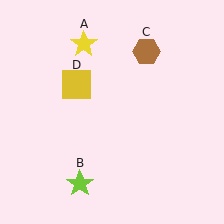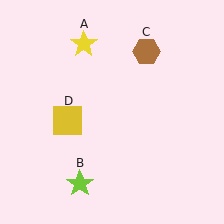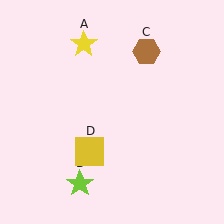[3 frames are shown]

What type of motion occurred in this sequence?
The yellow square (object D) rotated counterclockwise around the center of the scene.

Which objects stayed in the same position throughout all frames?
Yellow star (object A) and lime star (object B) and brown hexagon (object C) remained stationary.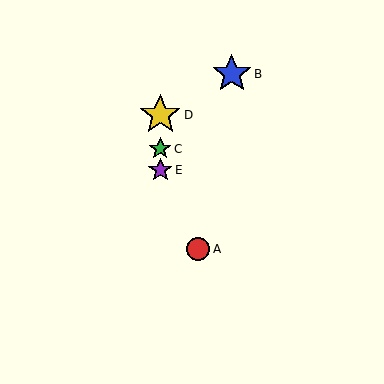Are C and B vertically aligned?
No, C is at x≈160 and B is at x≈232.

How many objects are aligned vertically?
3 objects (C, D, E) are aligned vertically.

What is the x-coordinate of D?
Object D is at x≈160.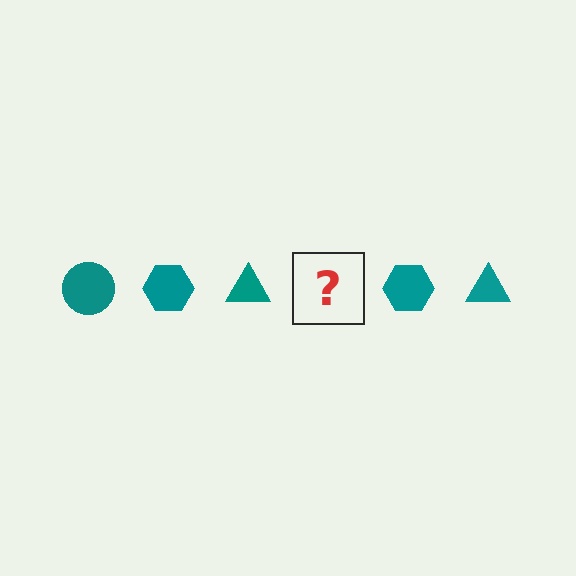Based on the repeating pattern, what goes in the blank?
The blank should be a teal circle.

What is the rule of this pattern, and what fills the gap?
The rule is that the pattern cycles through circle, hexagon, triangle shapes in teal. The gap should be filled with a teal circle.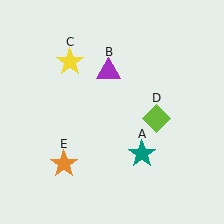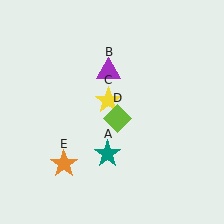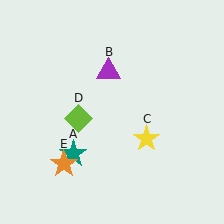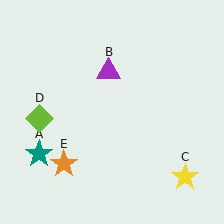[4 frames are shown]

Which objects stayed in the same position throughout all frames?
Purple triangle (object B) and orange star (object E) remained stationary.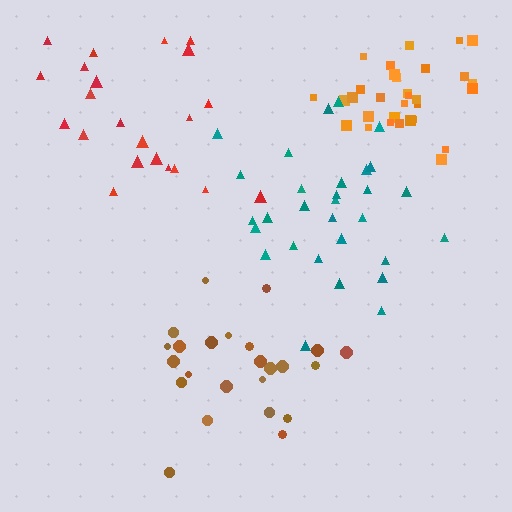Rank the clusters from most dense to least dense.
orange, teal, brown, red.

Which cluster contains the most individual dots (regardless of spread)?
Orange (31).